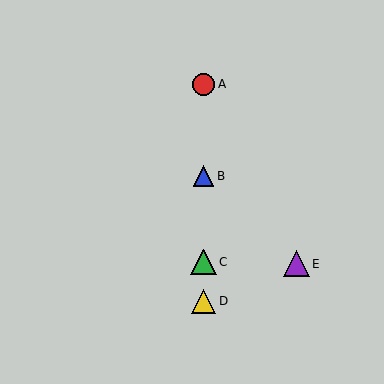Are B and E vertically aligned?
No, B is at x≈203 and E is at x≈296.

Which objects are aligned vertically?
Objects A, B, C, D are aligned vertically.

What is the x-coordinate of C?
Object C is at x≈203.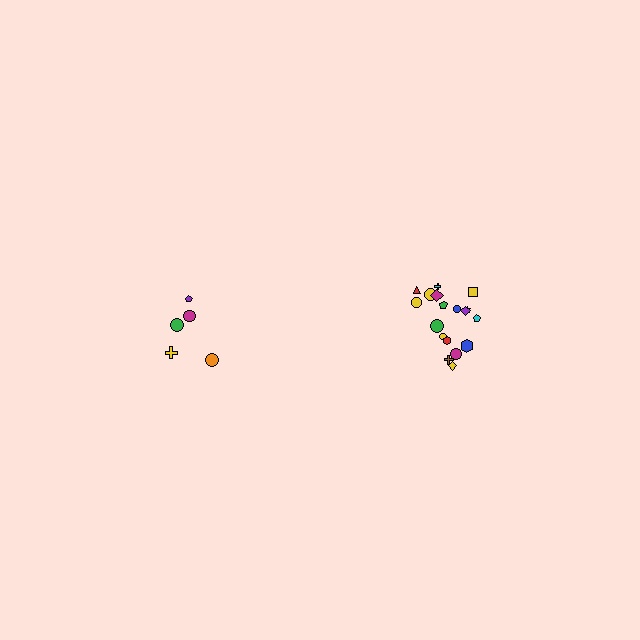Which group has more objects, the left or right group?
The right group.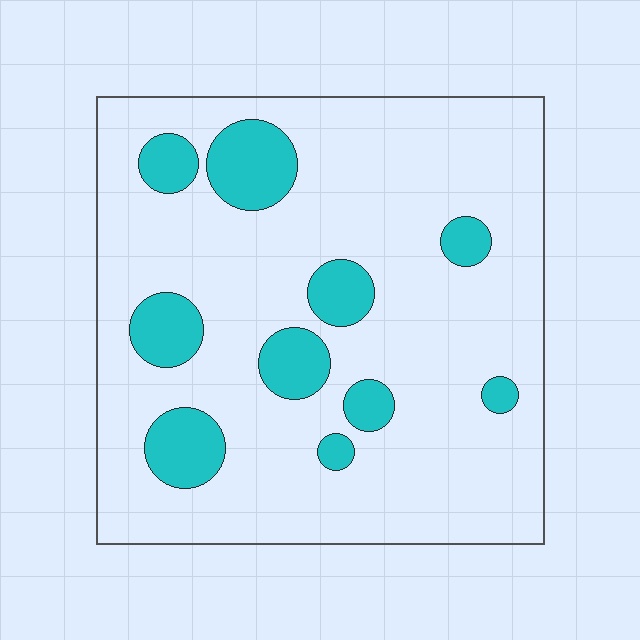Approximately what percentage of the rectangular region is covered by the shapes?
Approximately 15%.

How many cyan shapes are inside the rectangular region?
10.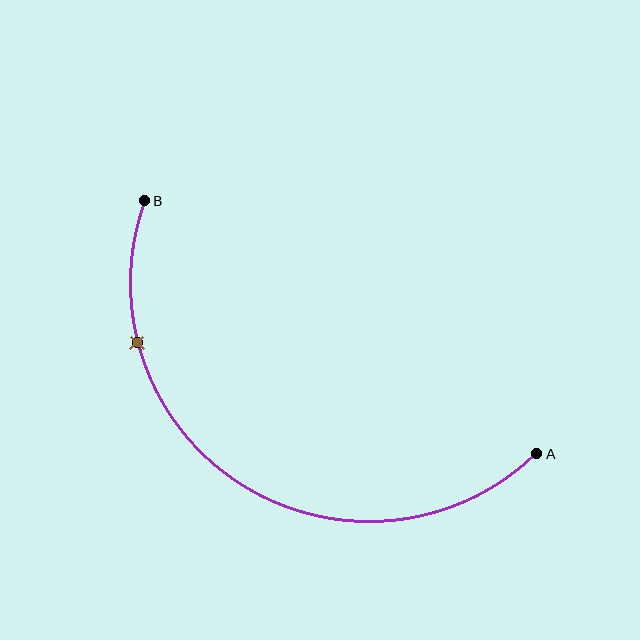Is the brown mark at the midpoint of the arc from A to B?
No. The brown mark lies on the arc but is closer to endpoint B. The arc midpoint would be at the point on the curve equidistant along the arc from both A and B.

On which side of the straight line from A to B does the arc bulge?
The arc bulges below the straight line connecting A and B.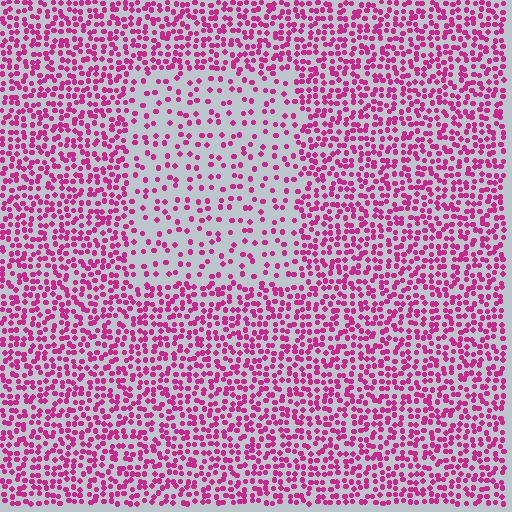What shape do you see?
I see a rectangle.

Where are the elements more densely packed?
The elements are more densely packed outside the rectangle boundary.